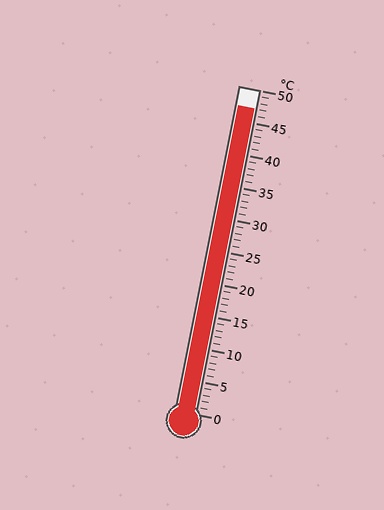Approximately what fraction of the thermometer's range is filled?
The thermometer is filled to approximately 95% of its range.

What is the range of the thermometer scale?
The thermometer scale ranges from 0°C to 50°C.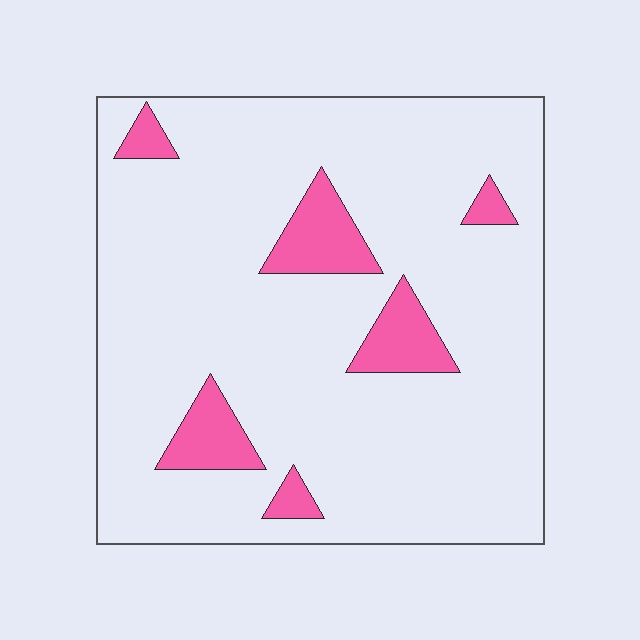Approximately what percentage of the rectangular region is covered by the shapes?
Approximately 10%.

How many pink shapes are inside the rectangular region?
6.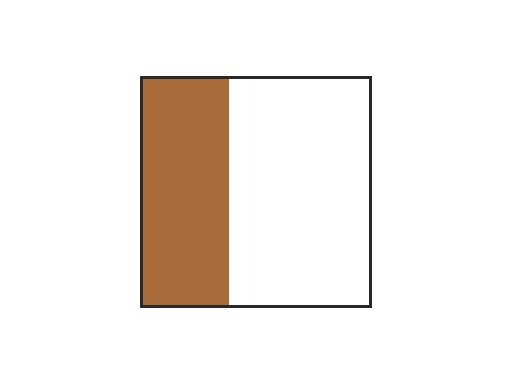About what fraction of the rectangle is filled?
About three eighths (3/8).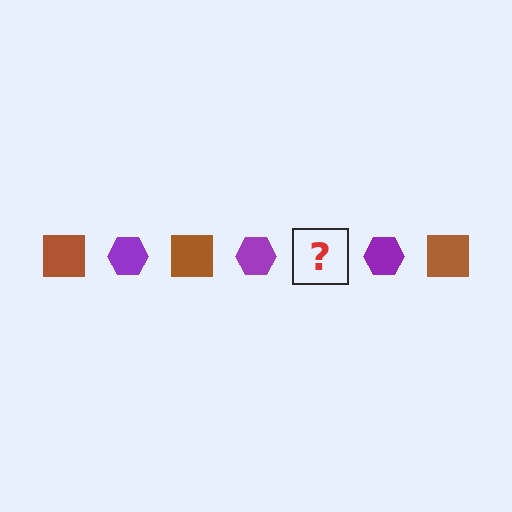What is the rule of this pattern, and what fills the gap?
The rule is that the pattern alternates between brown square and purple hexagon. The gap should be filled with a brown square.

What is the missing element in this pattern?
The missing element is a brown square.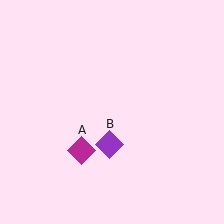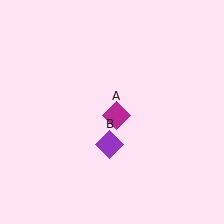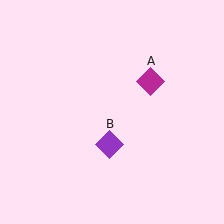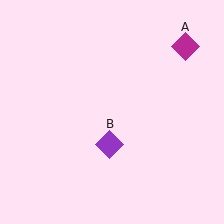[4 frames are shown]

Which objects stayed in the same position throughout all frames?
Purple diamond (object B) remained stationary.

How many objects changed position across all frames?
1 object changed position: magenta diamond (object A).